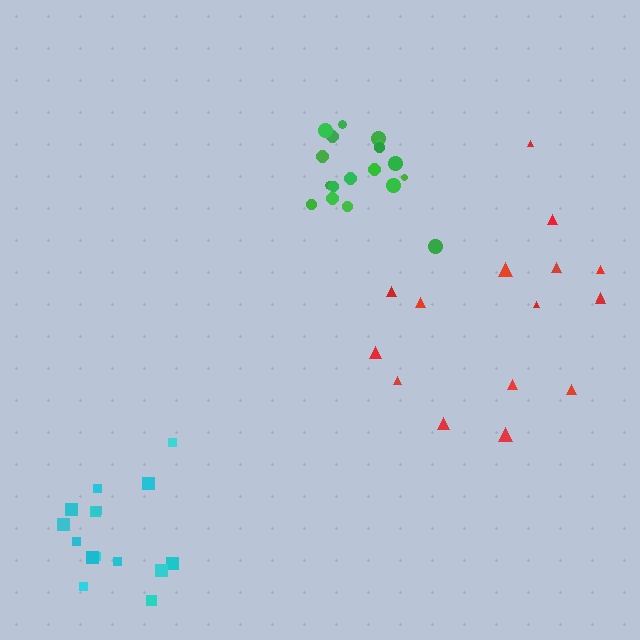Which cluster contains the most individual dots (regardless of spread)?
Green (18).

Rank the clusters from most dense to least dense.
green, cyan, red.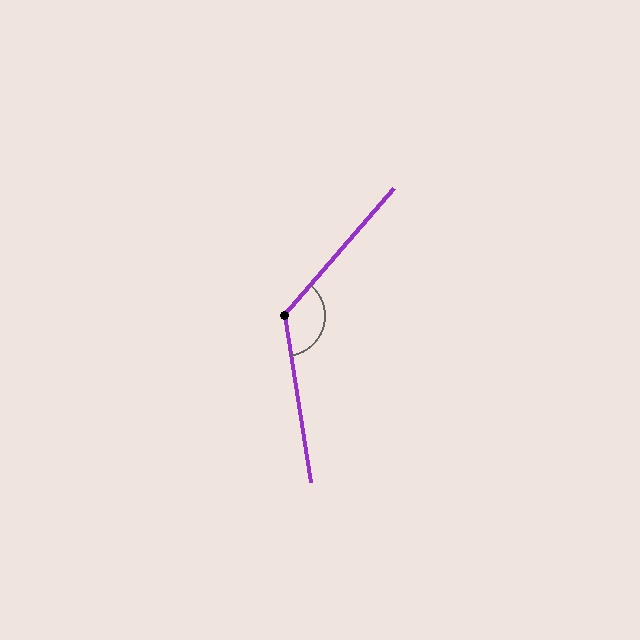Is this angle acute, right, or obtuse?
It is obtuse.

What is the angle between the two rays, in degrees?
Approximately 131 degrees.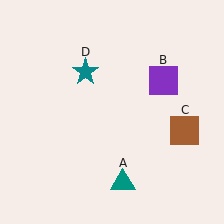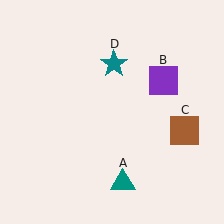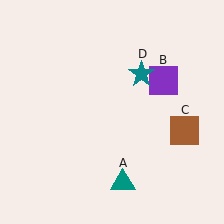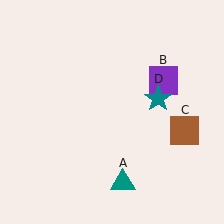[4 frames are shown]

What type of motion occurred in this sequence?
The teal star (object D) rotated clockwise around the center of the scene.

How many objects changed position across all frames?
1 object changed position: teal star (object D).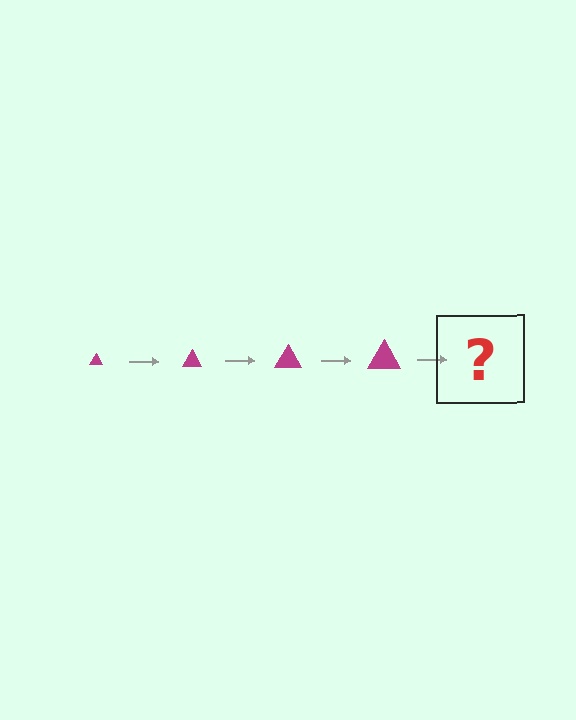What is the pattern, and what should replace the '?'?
The pattern is that the triangle gets progressively larger each step. The '?' should be a magenta triangle, larger than the previous one.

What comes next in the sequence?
The next element should be a magenta triangle, larger than the previous one.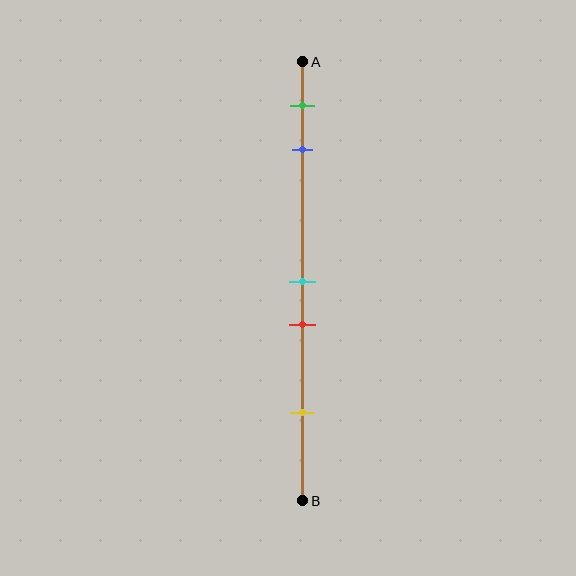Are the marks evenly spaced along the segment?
No, the marks are not evenly spaced.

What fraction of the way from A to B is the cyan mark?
The cyan mark is approximately 50% (0.5) of the way from A to B.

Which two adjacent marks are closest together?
The cyan and red marks are the closest adjacent pair.